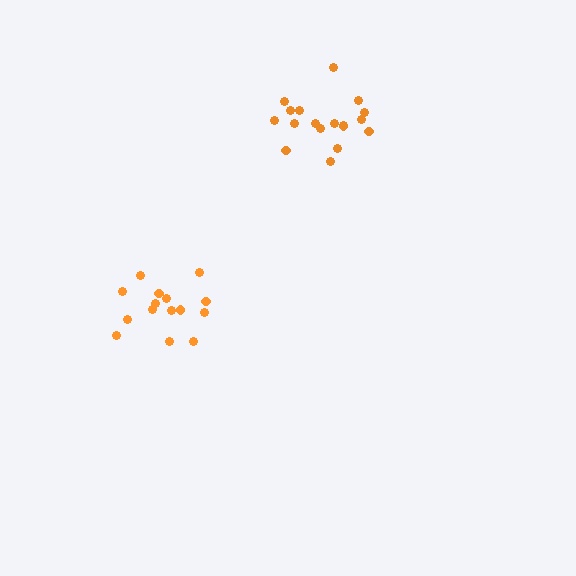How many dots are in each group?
Group 1: 18 dots, Group 2: 15 dots (33 total).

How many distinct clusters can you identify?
There are 2 distinct clusters.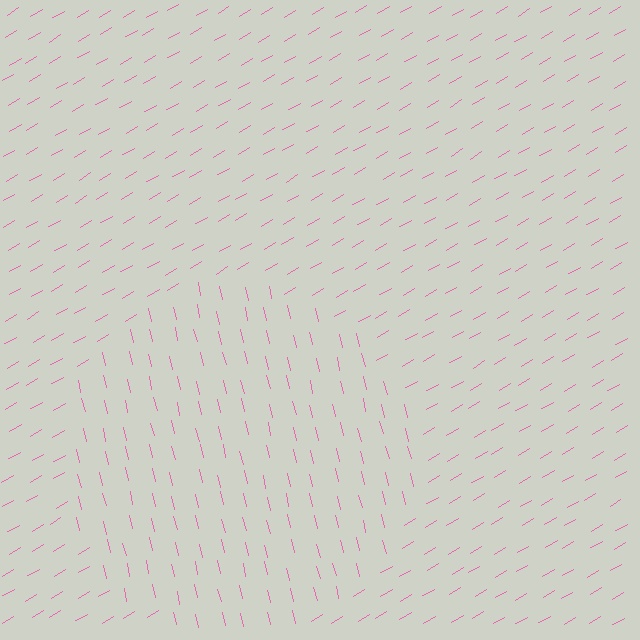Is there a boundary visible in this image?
Yes, there is a texture boundary formed by a change in line orientation.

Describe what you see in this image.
The image is filled with small pink line segments. A circle region in the image has lines oriented differently from the surrounding lines, creating a visible texture boundary.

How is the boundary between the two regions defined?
The boundary is defined purely by a change in line orientation (approximately 73 degrees difference). All lines are the same color and thickness.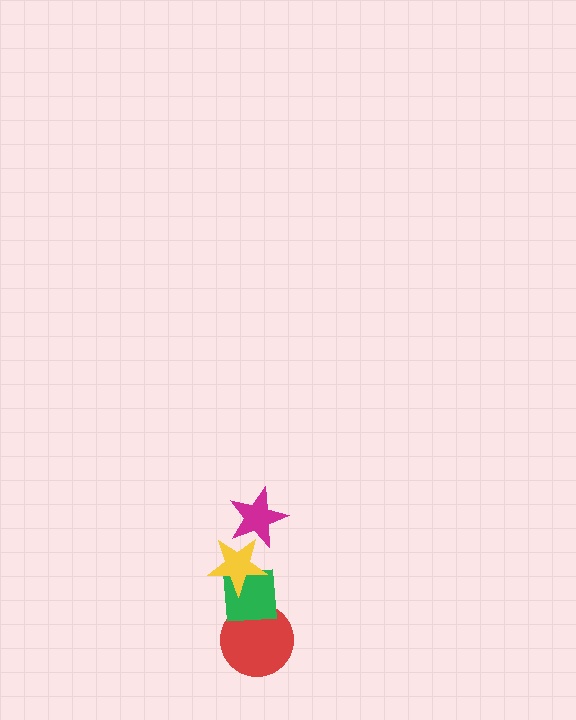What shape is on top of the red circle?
The green square is on top of the red circle.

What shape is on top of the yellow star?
The magenta star is on top of the yellow star.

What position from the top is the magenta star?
The magenta star is 1st from the top.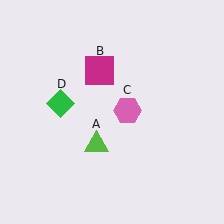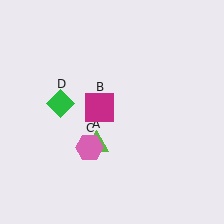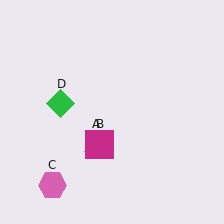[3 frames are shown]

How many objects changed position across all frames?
2 objects changed position: magenta square (object B), pink hexagon (object C).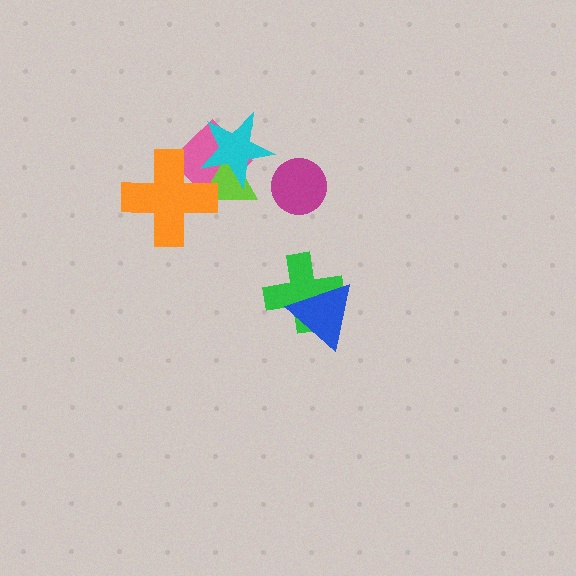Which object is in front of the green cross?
The blue triangle is in front of the green cross.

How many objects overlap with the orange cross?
2 objects overlap with the orange cross.